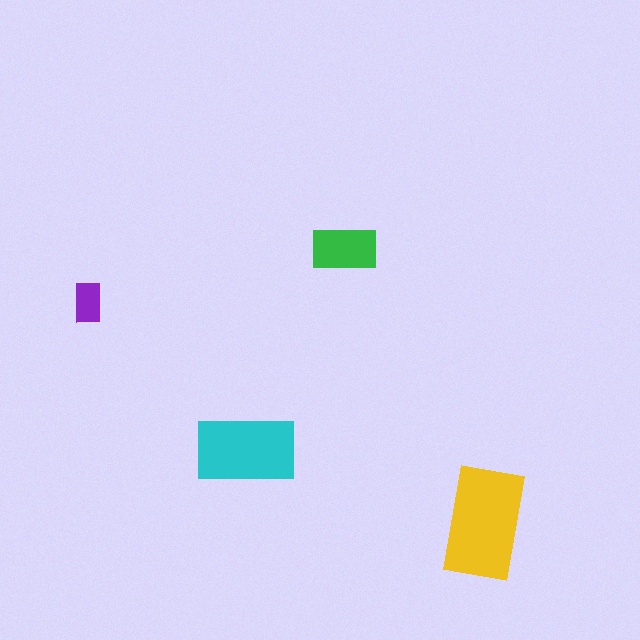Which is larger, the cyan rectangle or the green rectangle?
The cyan one.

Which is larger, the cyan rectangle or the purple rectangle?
The cyan one.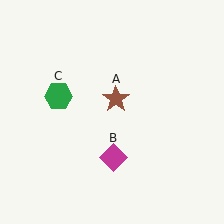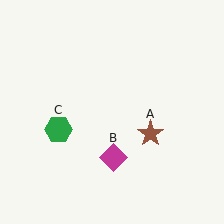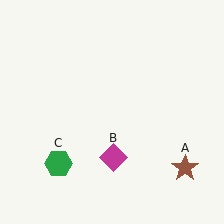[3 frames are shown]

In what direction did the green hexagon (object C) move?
The green hexagon (object C) moved down.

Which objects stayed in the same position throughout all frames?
Magenta diamond (object B) remained stationary.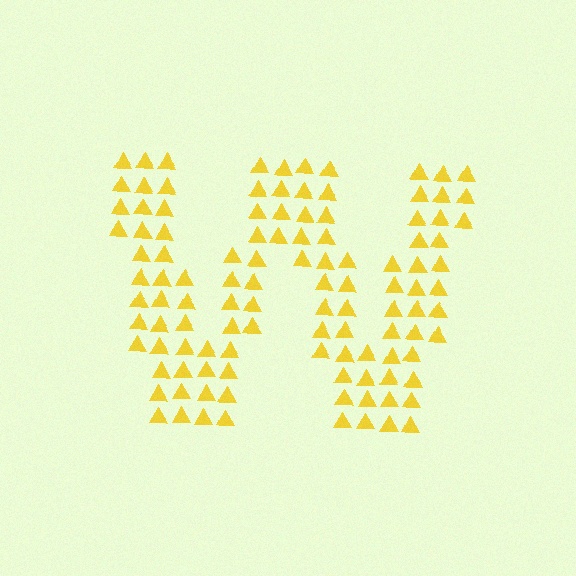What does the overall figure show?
The overall figure shows the letter W.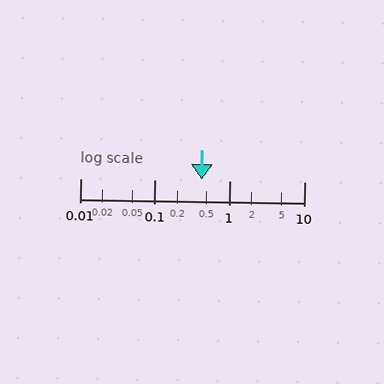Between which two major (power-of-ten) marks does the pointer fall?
The pointer is between 0.1 and 1.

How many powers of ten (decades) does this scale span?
The scale spans 3 decades, from 0.01 to 10.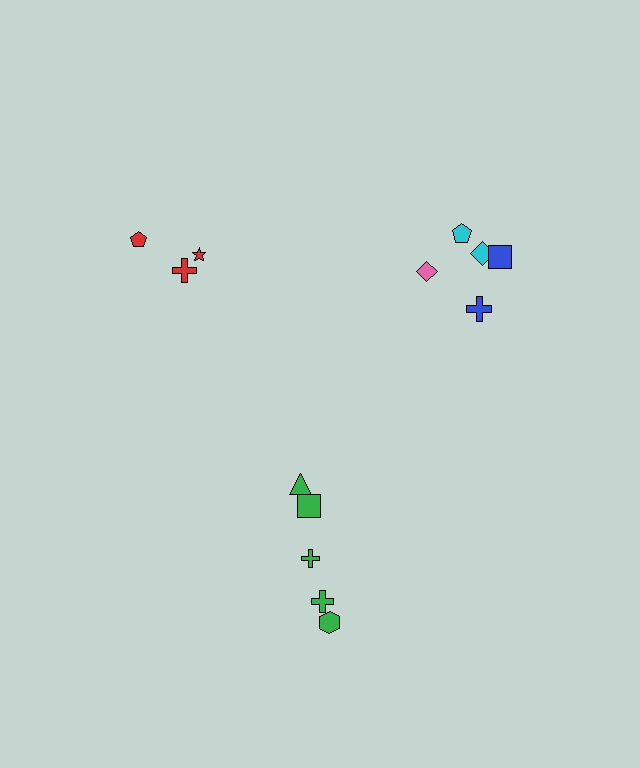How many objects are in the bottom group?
There are 5 objects.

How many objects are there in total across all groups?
There are 13 objects.